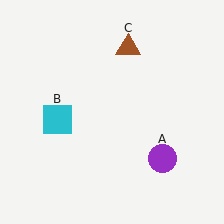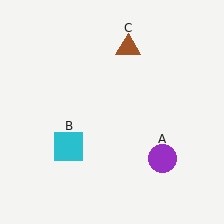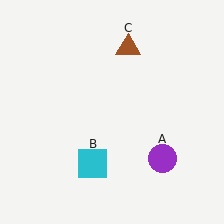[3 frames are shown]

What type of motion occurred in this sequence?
The cyan square (object B) rotated counterclockwise around the center of the scene.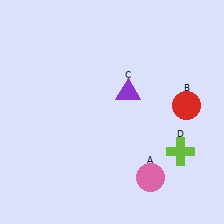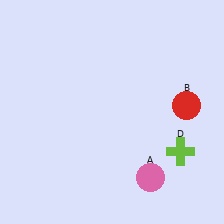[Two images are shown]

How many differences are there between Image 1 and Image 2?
There is 1 difference between the two images.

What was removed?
The purple triangle (C) was removed in Image 2.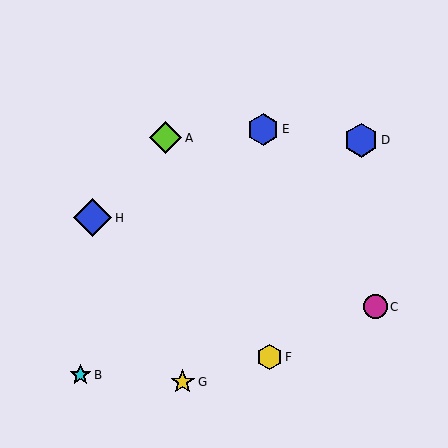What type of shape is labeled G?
Shape G is a yellow star.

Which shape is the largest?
The blue diamond (labeled H) is the largest.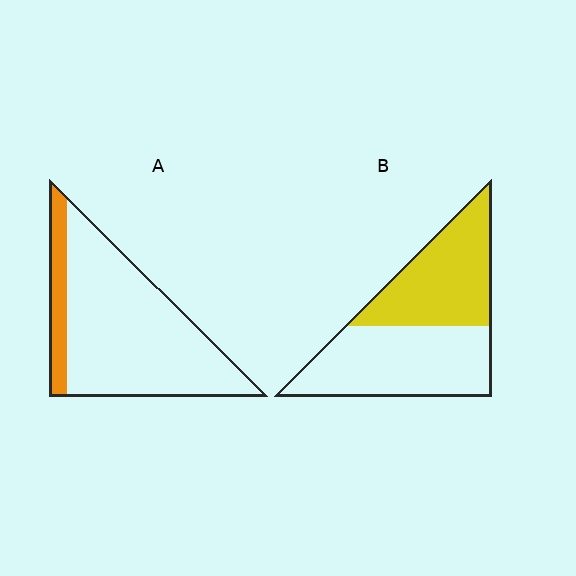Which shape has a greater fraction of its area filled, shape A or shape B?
Shape B.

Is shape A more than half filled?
No.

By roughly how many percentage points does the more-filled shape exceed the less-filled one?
By roughly 30 percentage points (B over A).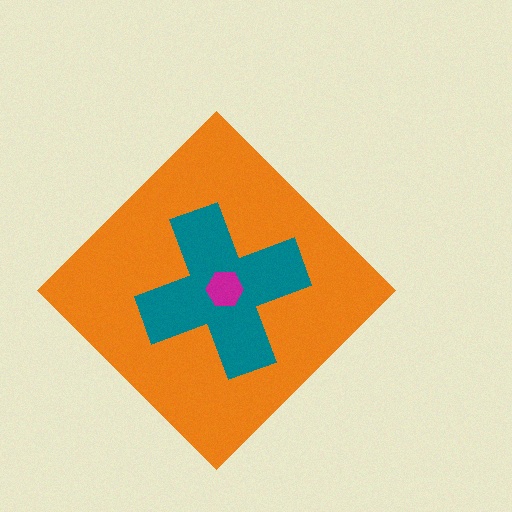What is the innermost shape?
The magenta hexagon.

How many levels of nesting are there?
3.